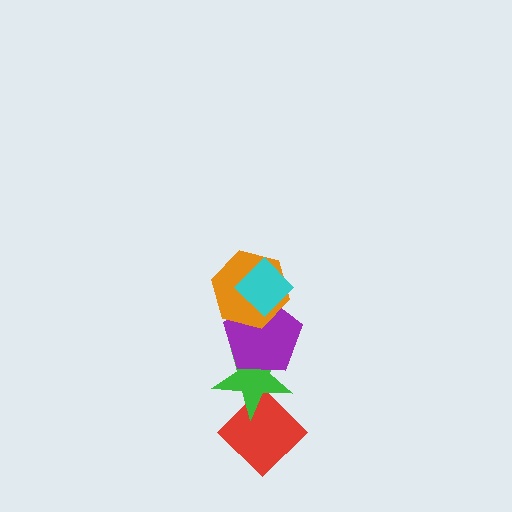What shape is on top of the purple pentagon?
The orange hexagon is on top of the purple pentagon.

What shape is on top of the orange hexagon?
The cyan diamond is on top of the orange hexagon.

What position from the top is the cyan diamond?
The cyan diamond is 1st from the top.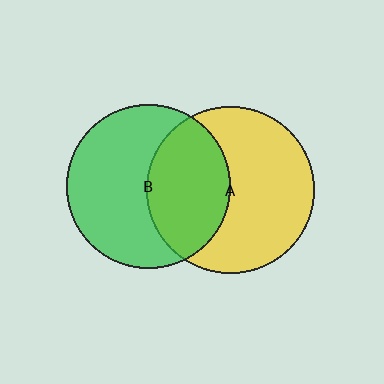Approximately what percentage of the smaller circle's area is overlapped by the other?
Approximately 40%.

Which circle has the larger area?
Circle A (yellow).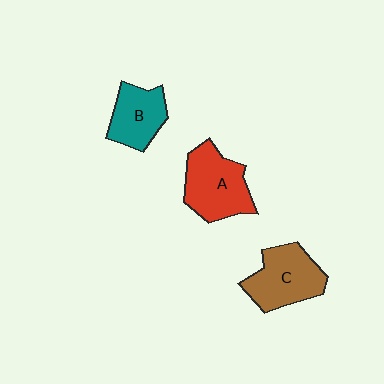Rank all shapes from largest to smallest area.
From largest to smallest: A (red), C (brown), B (teal).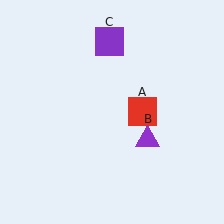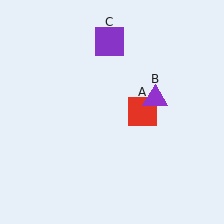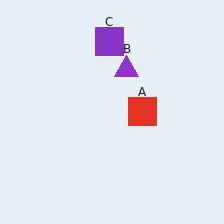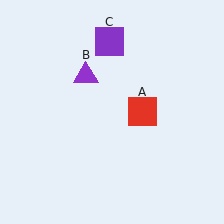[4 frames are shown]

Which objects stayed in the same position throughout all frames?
Red square (object A) and purple square (object C) remained stationary.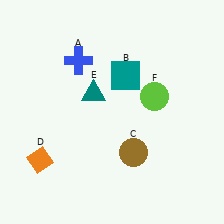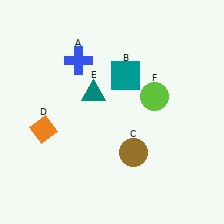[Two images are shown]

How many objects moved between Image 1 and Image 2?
1 object moved between the two images.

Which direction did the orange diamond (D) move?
The orange diamond (D) moved up.